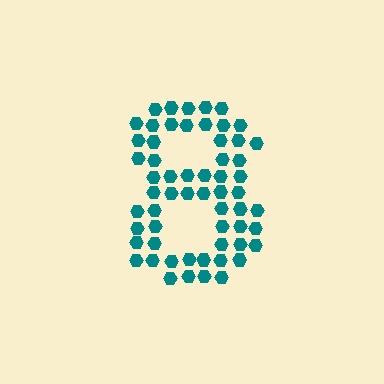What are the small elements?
The small elements are hexagons.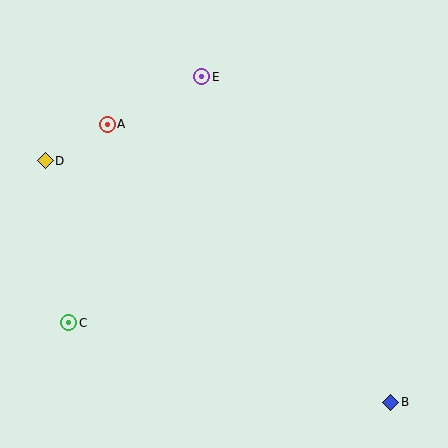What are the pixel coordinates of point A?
Point A is at (107, 124).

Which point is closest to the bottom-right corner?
Point B is closest to the bottom-right corner.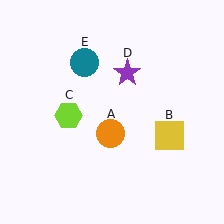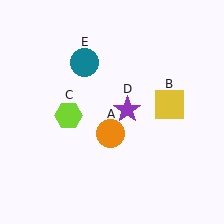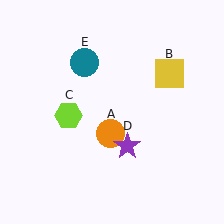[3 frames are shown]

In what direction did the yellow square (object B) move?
The yellow square (object B) moved up.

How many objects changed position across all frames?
2 objects changed position: yellow square (object B), purple star (object D).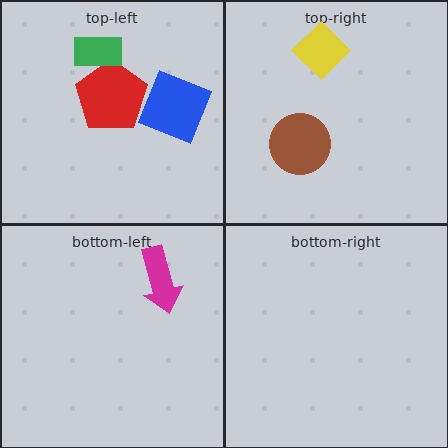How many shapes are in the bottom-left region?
1.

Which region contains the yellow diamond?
The top-right region.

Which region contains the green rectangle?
The top-left region.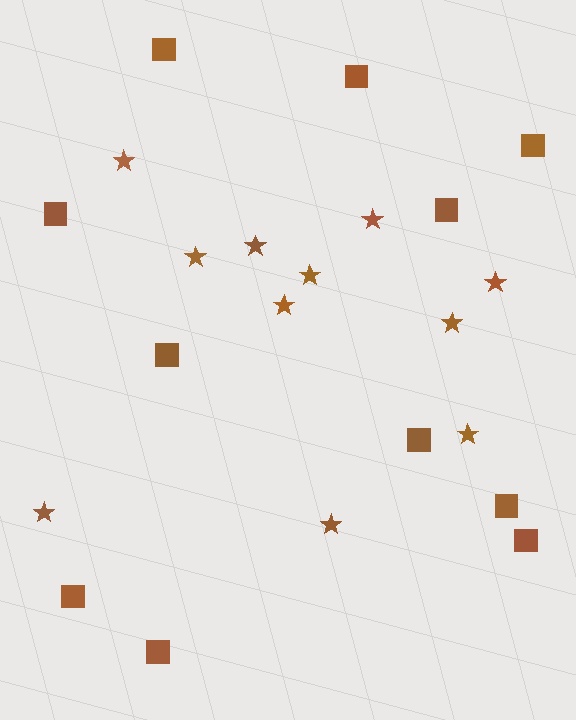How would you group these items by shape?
There are 2 groups: one group of squares (11) and one group of stars (11).